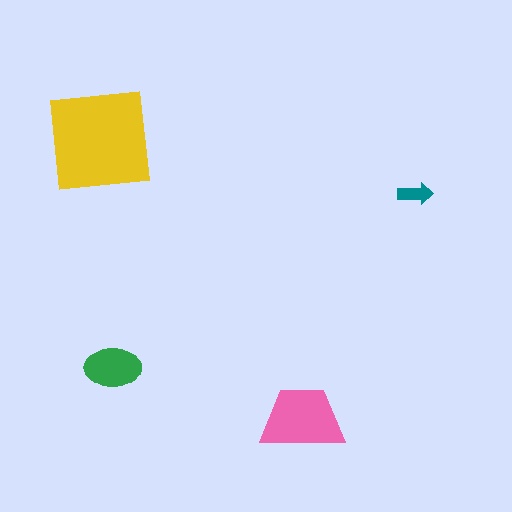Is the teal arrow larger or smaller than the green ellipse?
Smaller.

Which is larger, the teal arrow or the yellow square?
The yellow square.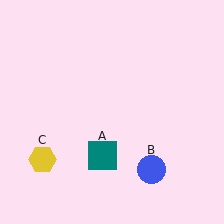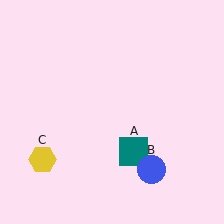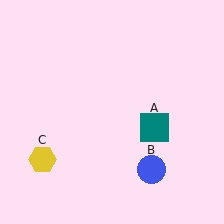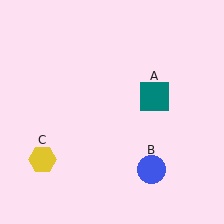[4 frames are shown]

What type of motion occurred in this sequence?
The teal square (object A) rotated counterclockwise around the center of the scene.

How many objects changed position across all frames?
1 object changed position: teal square (object A).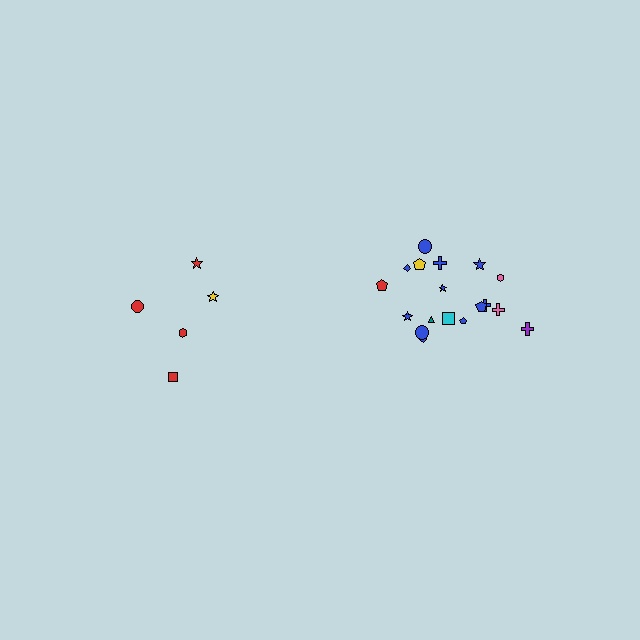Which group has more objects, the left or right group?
The right group.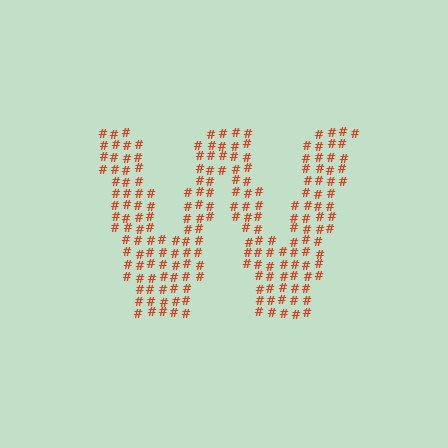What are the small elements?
The small elements are hash symbols.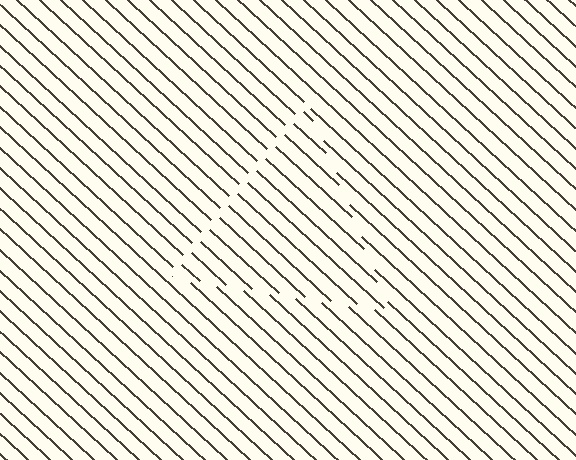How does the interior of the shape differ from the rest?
The interior of the shape contains the same grating, shifted by half a period — the contour is defined by the phase discontinuity where line-ends from the inner and outer gratings abut.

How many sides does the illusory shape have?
3 sides — the line-ends trace a triangle.